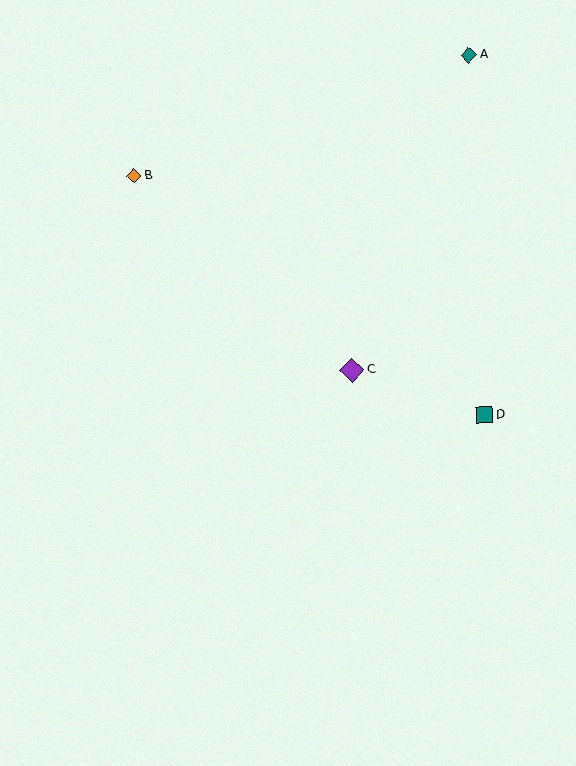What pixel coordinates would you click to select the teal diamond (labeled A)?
Click at (469, 55) to select the teal diamond A.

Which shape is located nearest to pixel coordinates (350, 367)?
The purple diamond (labeled C) at (352, 370) is nearest to that location.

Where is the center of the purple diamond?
The center of the purple diamond is at (352, 370).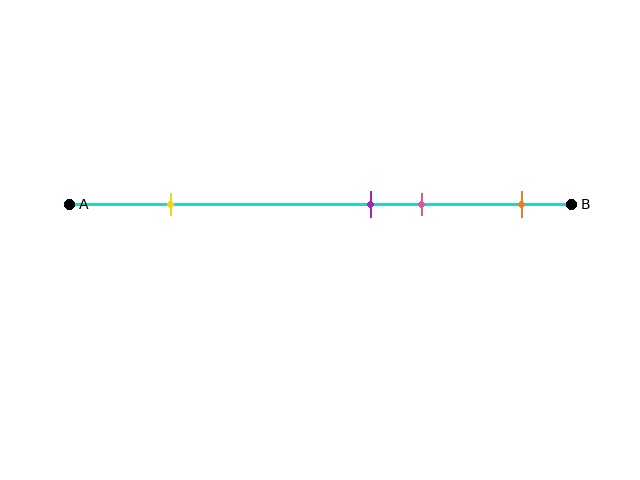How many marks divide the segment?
There are 4 marks dividing the segment.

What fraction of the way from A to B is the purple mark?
The purple mark is approximately 60% (0.6) of the way from A to B.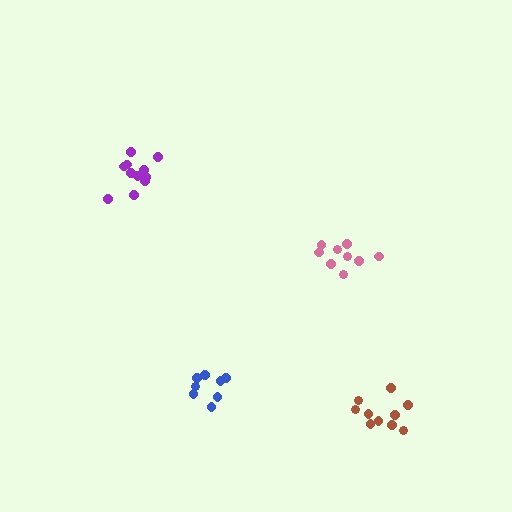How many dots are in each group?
Group 1: 8 dots, Group 2: 9 dots, Group 3: 11 dots, Group 4: 10 dots (38 total).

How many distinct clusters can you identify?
There are 4 distinct clusters.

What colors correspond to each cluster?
The clusters are colored: blue, pink, purple, brown.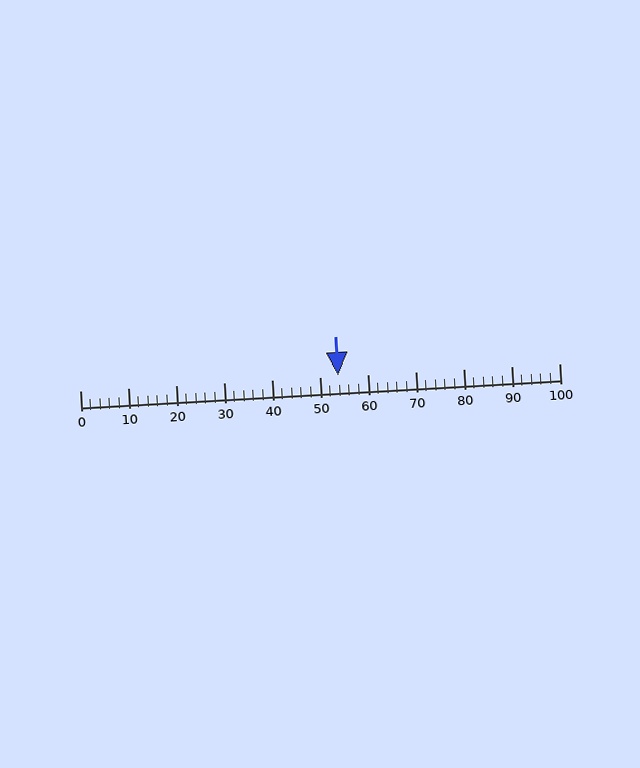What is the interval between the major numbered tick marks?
The major tick marks are spaced 10 units apart.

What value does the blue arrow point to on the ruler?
The blue arrow points to approximately 54.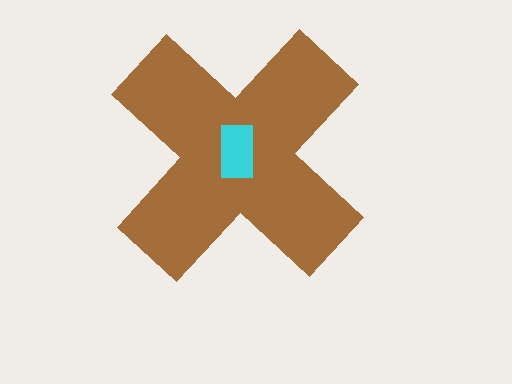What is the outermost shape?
The brown cross.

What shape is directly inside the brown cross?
The cyan rectangle.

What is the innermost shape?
The cyan rectangle.